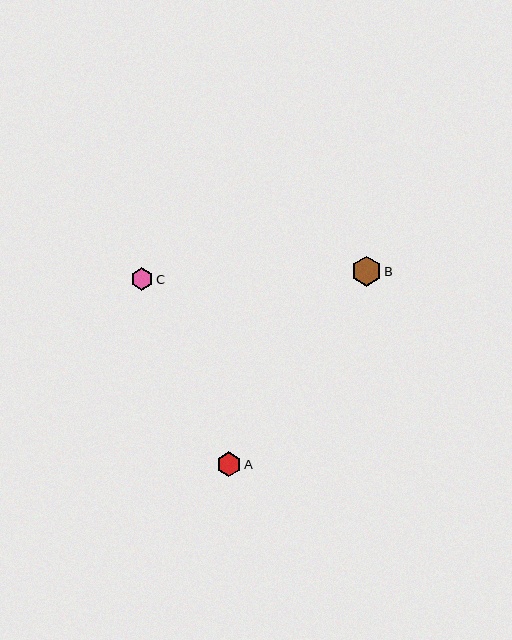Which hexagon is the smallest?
Hexagon C is the smallest with a size of approximately 23 pixels.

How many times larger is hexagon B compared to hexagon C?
Hexagon B is approximately 1.3 times the size of hexagon C.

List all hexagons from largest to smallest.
From largest to smallest: B, A, C.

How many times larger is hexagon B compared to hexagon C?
Hexagon B is approximately 1.3 times the size of hexagon C.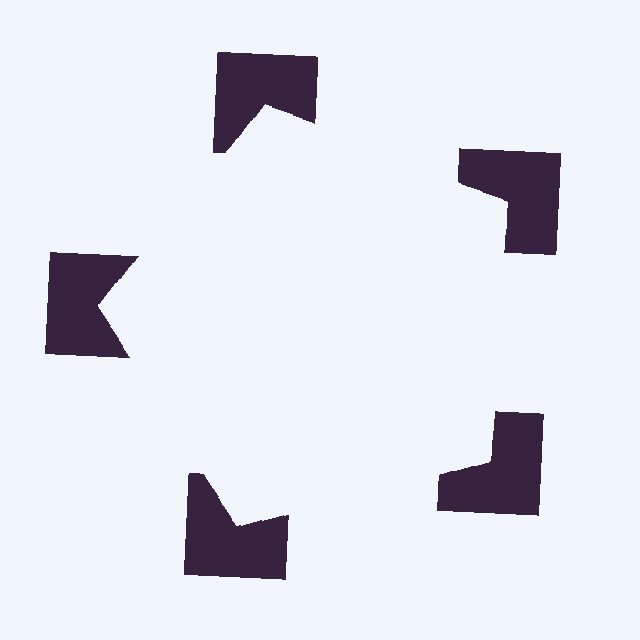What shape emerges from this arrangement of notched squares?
An illusory pentagon — its edges are inferred from the aligned wedge cuts in the notched squares, not physically drawn.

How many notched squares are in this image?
There are 5 — one at each vertex of the illusory pentagon.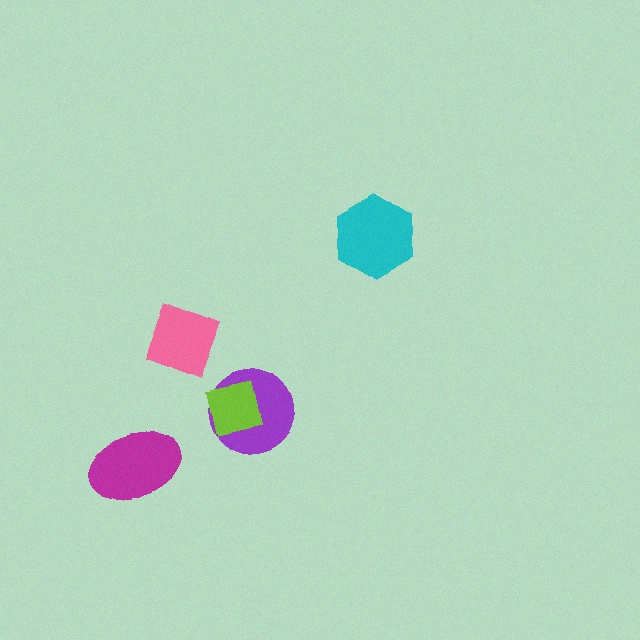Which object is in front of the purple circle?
The lime square is in front of the purple circle.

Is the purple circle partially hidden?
Yes, it is partially covered by another shape.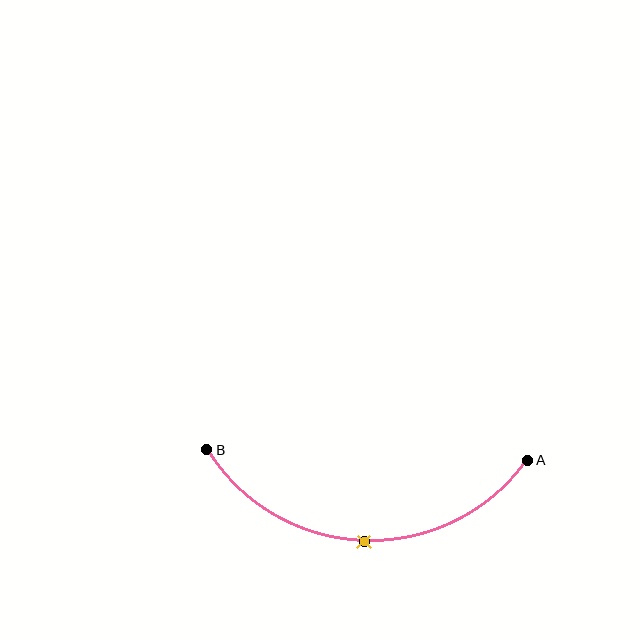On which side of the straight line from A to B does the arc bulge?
The arc bulges below the straight line connecting A and B.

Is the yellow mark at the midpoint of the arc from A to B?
Yes. The yellow mark lies on the arc at equal arc-length from both A and B — it is the arc midpoint.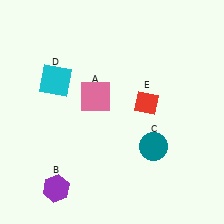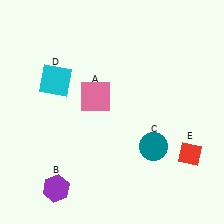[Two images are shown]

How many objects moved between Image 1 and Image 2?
1 object moved between the two images.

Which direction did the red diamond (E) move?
The red diamond (E) moved down.